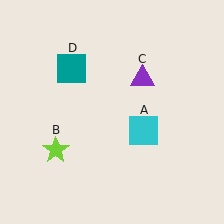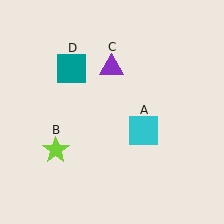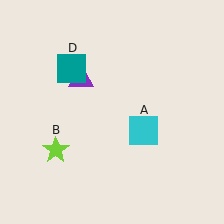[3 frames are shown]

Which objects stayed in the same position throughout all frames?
Cyan square (object A) and lime star (object B) and teal square (object D) remained stationary.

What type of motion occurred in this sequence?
The purple triangle (object C) rotated counterclockwise around the center of the scene.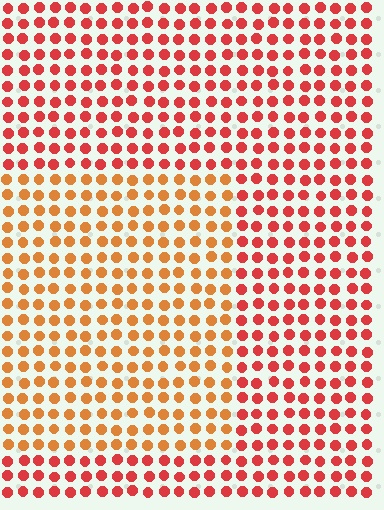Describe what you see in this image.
The image is filled with small red elements in a uniform arrangement. A rectangle-shaped region is visible where the elements are tinted to a slightly different hue, forming a subtle color boundary.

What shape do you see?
I see a rectangle.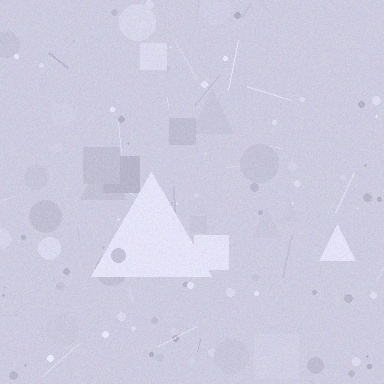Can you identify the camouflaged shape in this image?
The camouflaged shape is a triangle.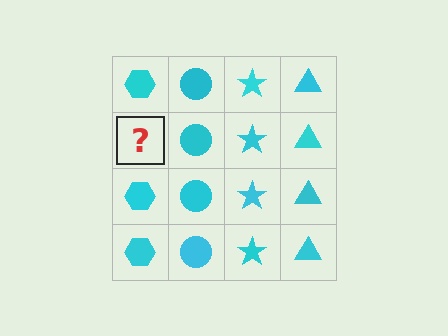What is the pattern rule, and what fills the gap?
The rule is that each column has a consistent shape. The gap should be filled with a cyan hexagon.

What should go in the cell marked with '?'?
The missing cell should contain a cyan hexagon.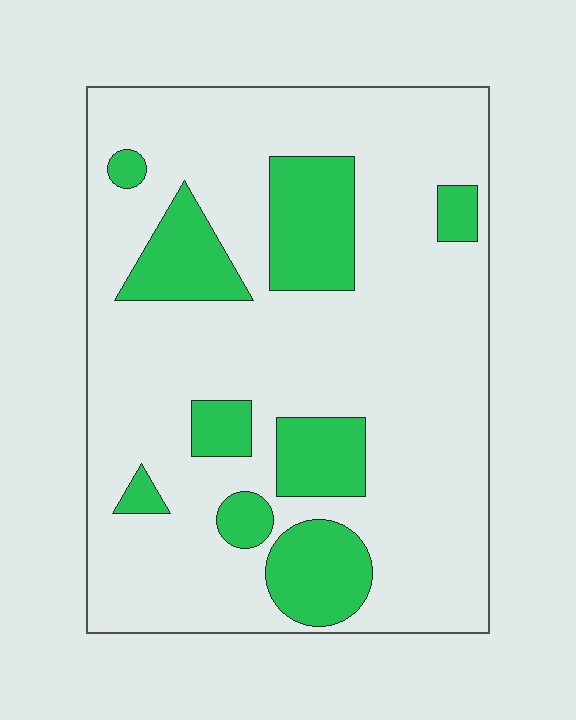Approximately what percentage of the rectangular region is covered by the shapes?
Approximately 20%.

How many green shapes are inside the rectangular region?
9.